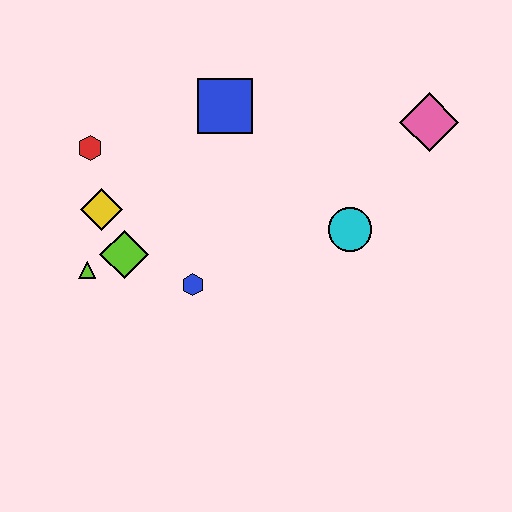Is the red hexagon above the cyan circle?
Yes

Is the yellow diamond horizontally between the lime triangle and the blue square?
Yes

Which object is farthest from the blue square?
The lime triangle is farthest from the blue square.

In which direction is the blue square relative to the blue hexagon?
The blue square is above the blue hexagon.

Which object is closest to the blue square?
The red hexagon is closest to the blue square.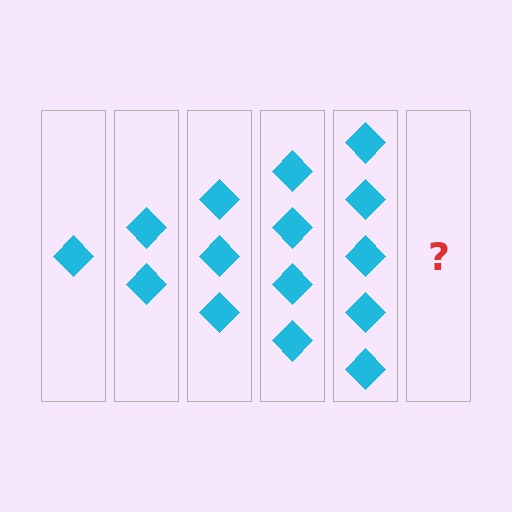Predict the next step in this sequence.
The next step is 6 diamonds.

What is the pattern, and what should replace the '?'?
The pattern is that each step adds one more diamond. The '?' should be 6 diamonds.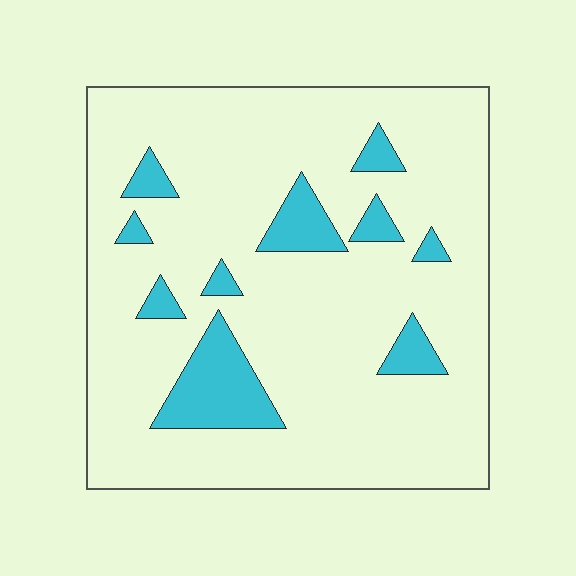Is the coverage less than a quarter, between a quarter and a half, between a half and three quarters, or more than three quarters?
Less than a quarter.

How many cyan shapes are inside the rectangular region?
10.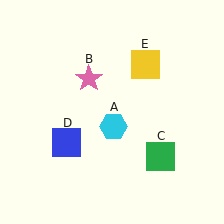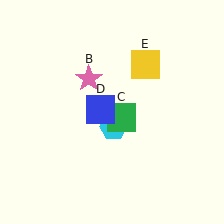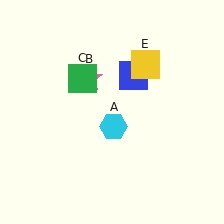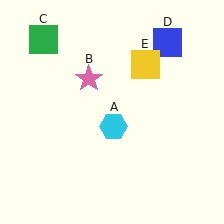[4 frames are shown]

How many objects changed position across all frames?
2 objects changed position: green square (object C), blue square (object D).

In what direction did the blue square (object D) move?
The blue square (object D) moved up and to the right.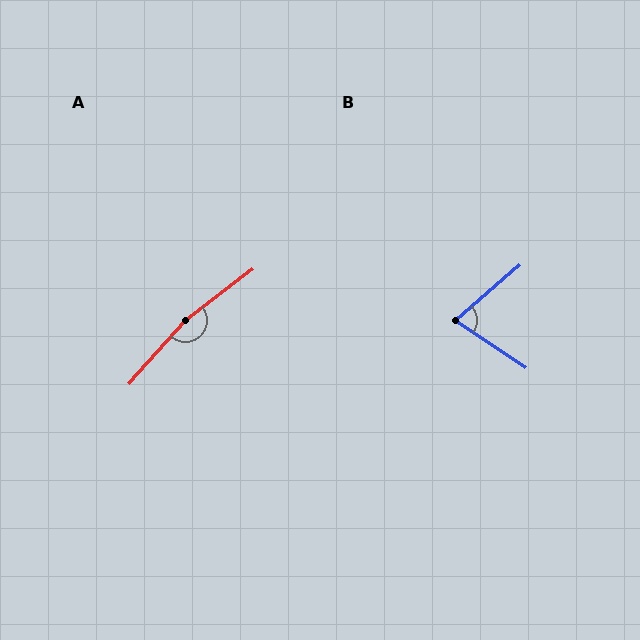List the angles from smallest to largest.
B (75°), A (169°).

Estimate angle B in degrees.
Approximately 75 degrees.